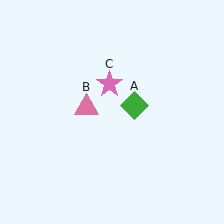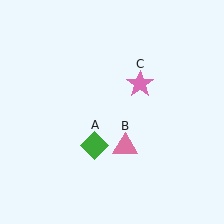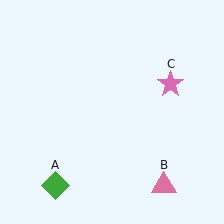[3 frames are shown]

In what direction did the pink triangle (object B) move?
The pink triangle (object B) moved down and to the right.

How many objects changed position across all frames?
3 objects changed position: green diamond (object A), pink triangle (object B), pink star (object C).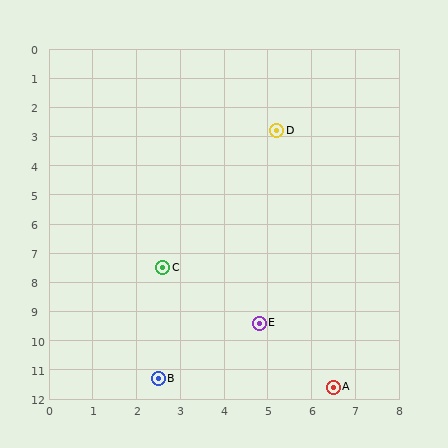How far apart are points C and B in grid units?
Points C and B are about 3.8 grid units apart.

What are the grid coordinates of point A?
Point A is at approximately (6.5, 11.6).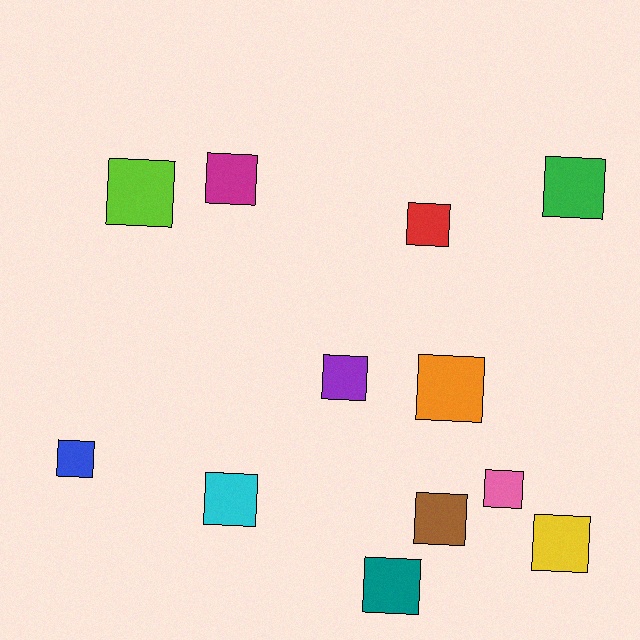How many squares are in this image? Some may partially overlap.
There are 12 squares.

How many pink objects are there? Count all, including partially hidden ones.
There is 1 pink object.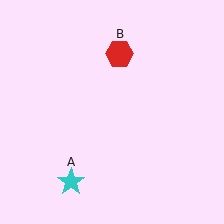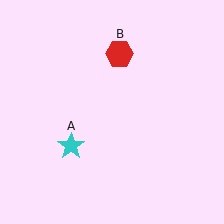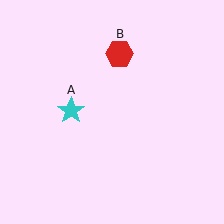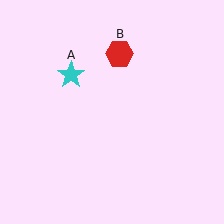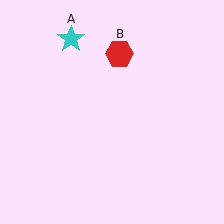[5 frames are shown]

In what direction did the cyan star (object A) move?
The cyan star (object A) moved up.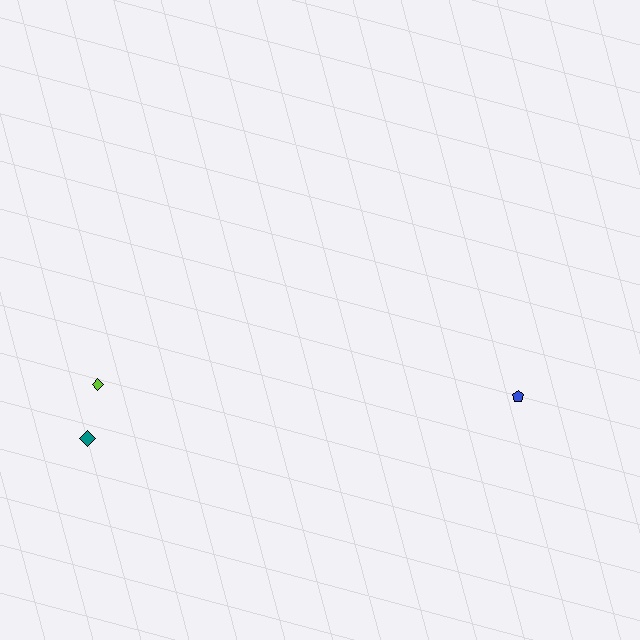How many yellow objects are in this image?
There are no yellow objects.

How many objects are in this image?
There are 3 objects.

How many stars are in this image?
There are no stars.